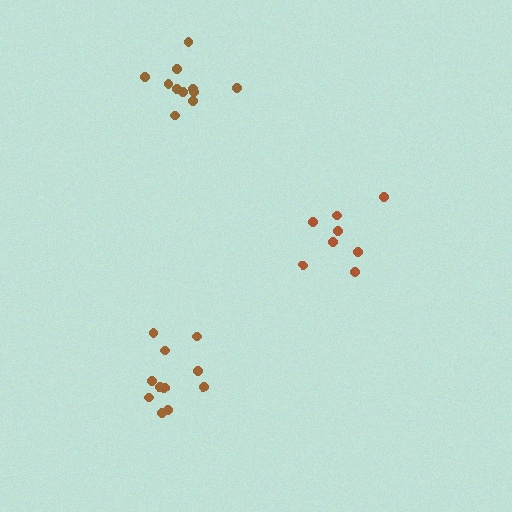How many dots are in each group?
Group 1: 11 dots, Group 2: 8 dots, Group 3: 11 dots (30 total).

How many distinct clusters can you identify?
There are 3 distinct clusters.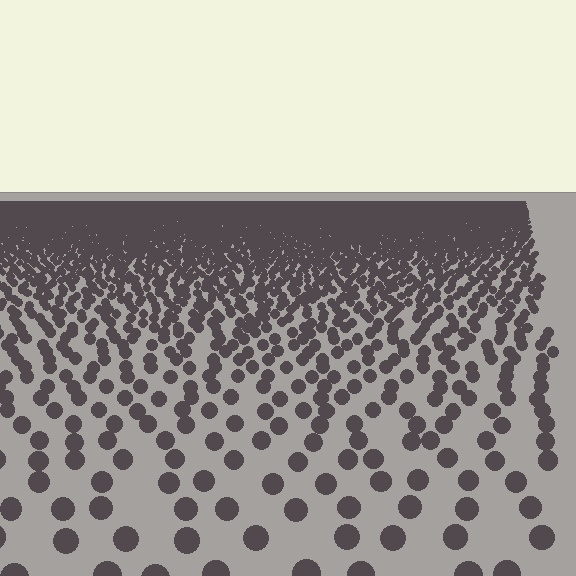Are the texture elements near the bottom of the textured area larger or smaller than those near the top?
Larger. Near the bottom, elements are closer to the viewer and appear at a bigger on-screen size.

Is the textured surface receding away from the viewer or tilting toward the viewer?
The surface is receding away from the viewer. Texture elements get smaller and denser toward the top.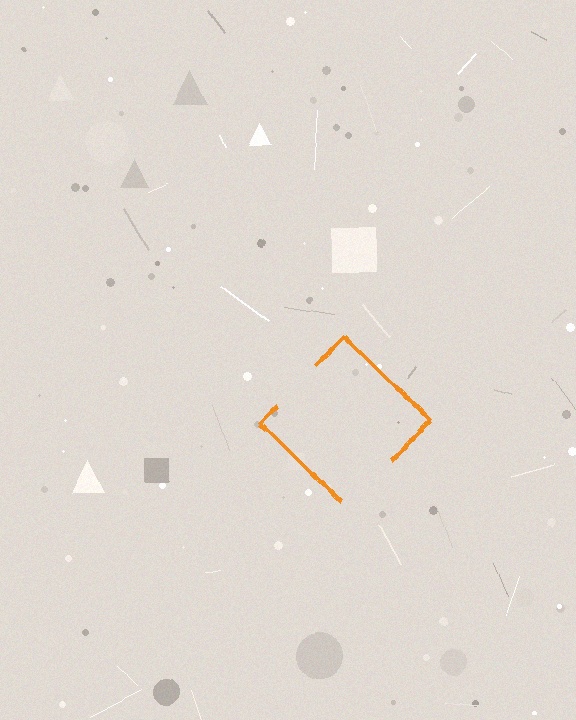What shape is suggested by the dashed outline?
The dashed outline suggests a diamond.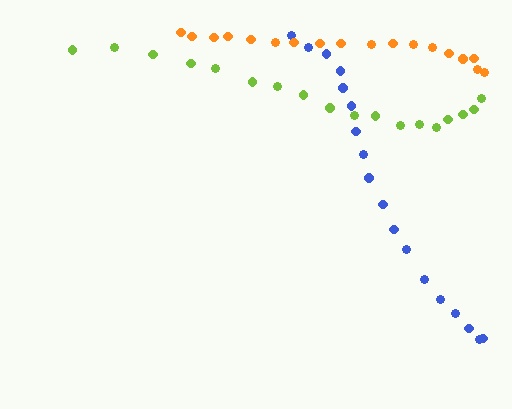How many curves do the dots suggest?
There are 3 distinct paths.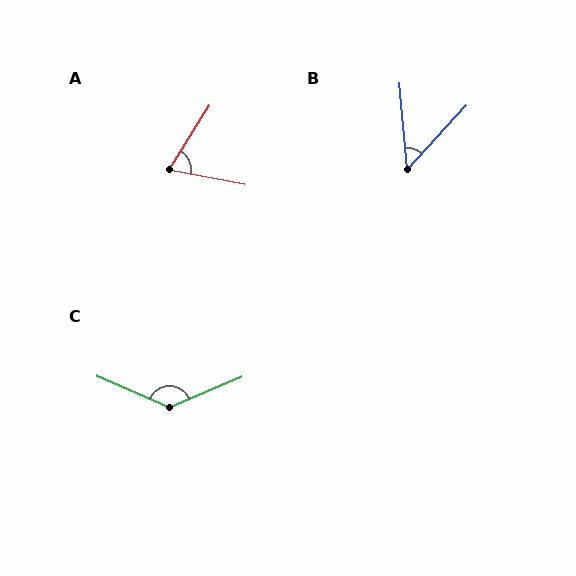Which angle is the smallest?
B, at approximately 48 degrees.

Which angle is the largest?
C, at approximately 134 degrees.